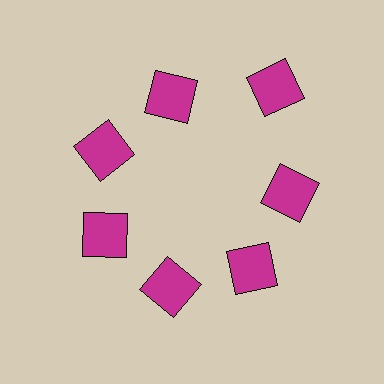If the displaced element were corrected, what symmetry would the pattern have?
It would have 7-fold rotational symmetry — the pattern would map onto itself every 51 degrees.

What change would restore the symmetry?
The symmetry would be restored by moving it inward, back onto the ring so that all 7 squares sit at equal angles and equal distance from the center.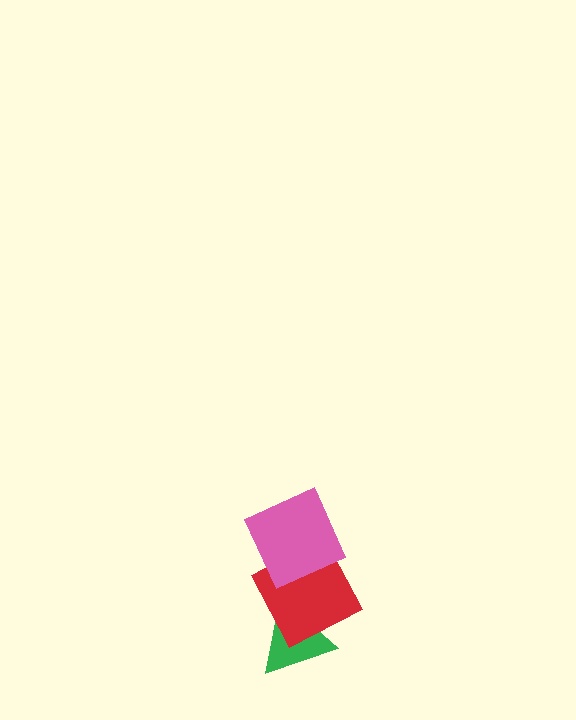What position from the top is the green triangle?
The green triangle is 3rd from the top.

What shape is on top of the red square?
The pink square is on top of the red square.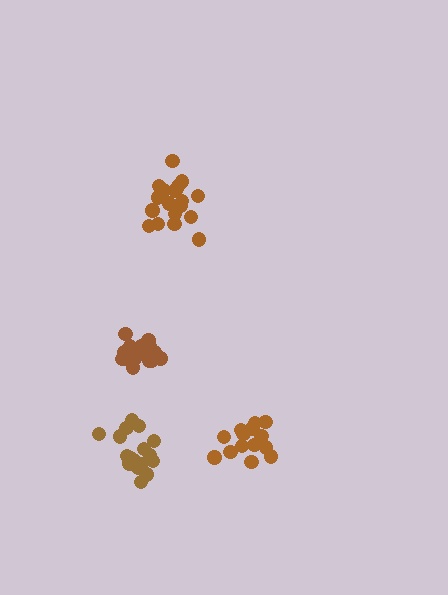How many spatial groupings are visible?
There are 4 spatial groupings.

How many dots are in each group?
Group 1: 17 dots, Group 2: 16 dots, Group 3: 14 dots, Group 4: 18 dots (65 total).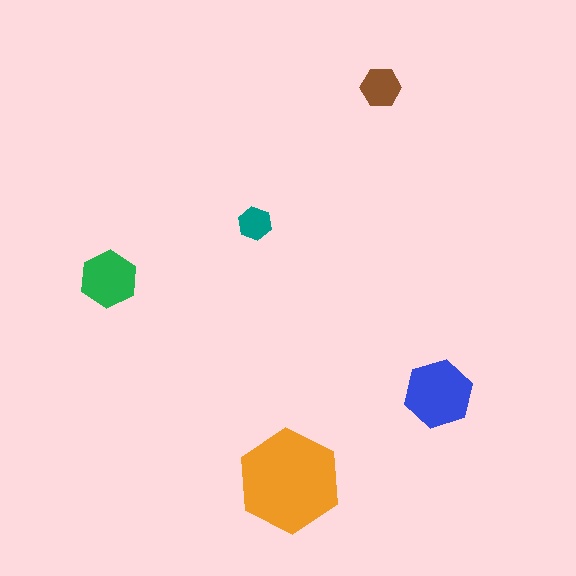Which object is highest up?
The brown hexagon is topmost.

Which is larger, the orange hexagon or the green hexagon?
The orange one.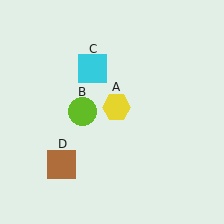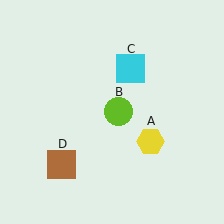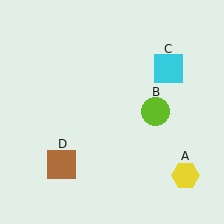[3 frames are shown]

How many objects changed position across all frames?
3 objects changed position: yellow hexagon (object A), lime circle (object B), cyan square (object C).